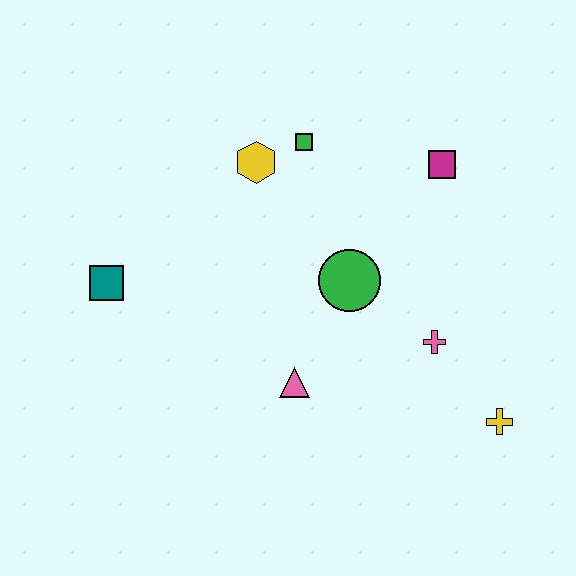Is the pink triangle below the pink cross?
Yes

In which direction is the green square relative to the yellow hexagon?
The green square is to the right of the yellow hexagon.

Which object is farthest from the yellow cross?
The teal square is farthest from the yellow cross.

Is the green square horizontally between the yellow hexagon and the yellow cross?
Yes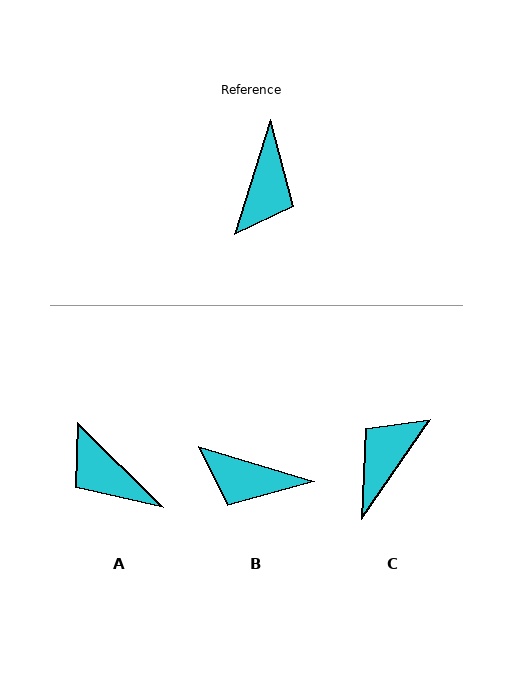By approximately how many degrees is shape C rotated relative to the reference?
Approximately 163 degrees counter-clockwise.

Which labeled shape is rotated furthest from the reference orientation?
C, about 163 degrees away.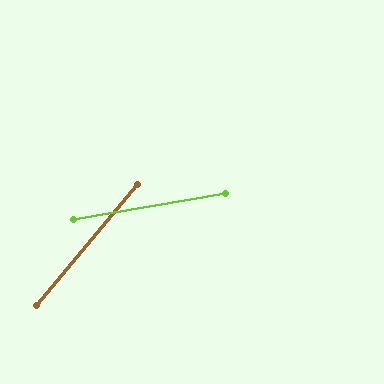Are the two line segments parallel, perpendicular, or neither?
Neither parallel nor perpendicular — they differ by about 40°.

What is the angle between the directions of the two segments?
Approximately 40 degrees.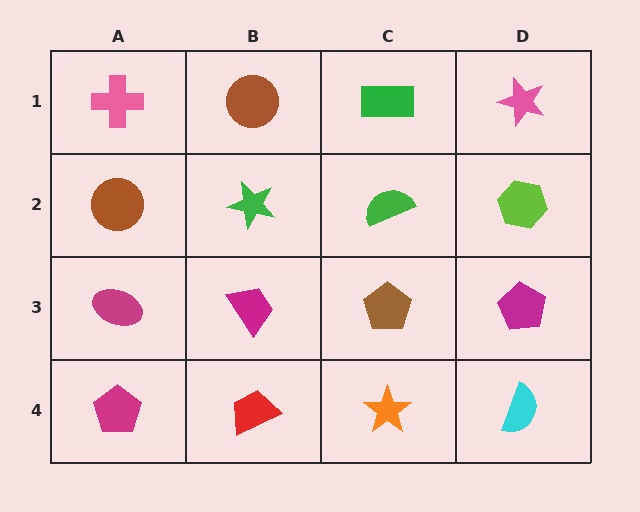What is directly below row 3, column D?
A cyan semicircle.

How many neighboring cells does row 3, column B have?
4.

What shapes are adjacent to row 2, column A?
A pink cross (row 1, column A), a magenta ellipse (row 3, column A), a green star (row 2, column B).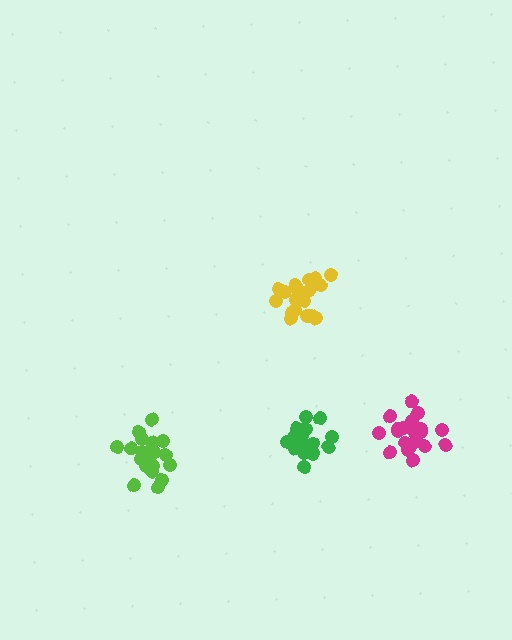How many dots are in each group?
Group 1: 18 dots, Group 2: 20 dots, Group 3: 21 dots, Group 4: 20 dots (79 total).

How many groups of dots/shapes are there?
There are 4 groups.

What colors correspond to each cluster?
The clusters are colored: green, yellow, magenta, lime.